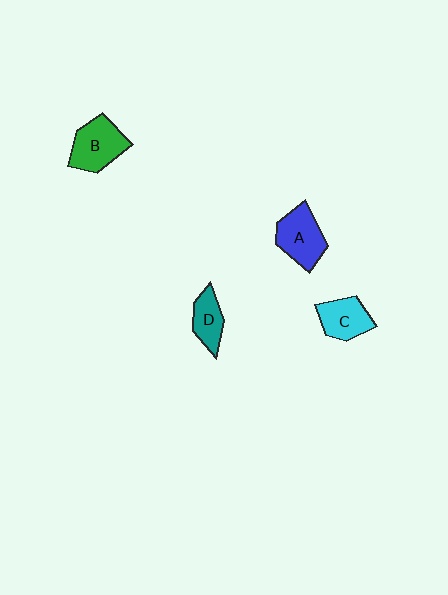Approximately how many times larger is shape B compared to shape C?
Approximately 1.3 times.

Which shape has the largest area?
Shape B (green).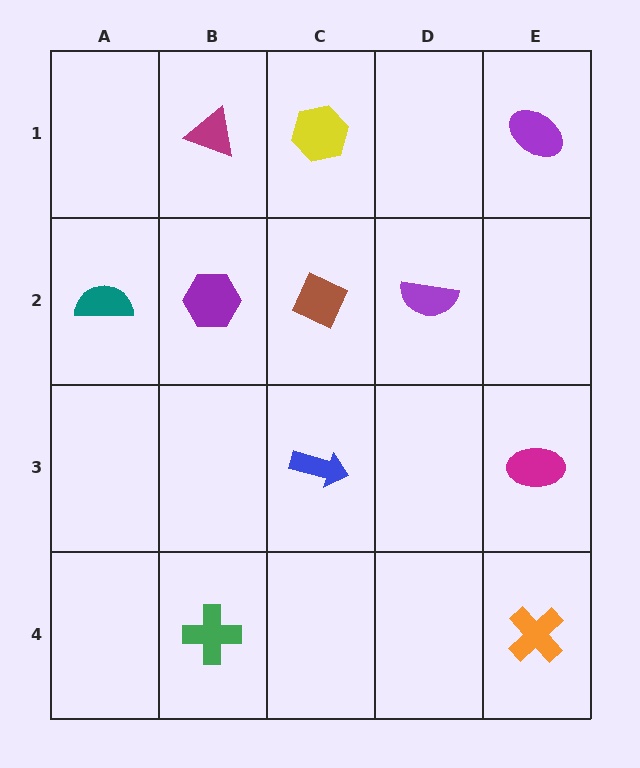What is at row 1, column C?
A yellow hexagon.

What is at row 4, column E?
An orange cross.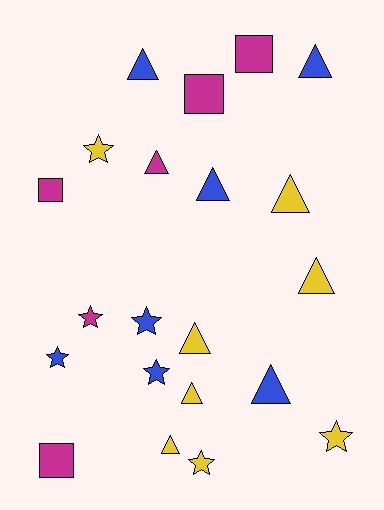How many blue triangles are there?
There are 4 blue triangles.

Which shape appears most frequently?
Triangle, with 10 objects.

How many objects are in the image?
There are 21 objects.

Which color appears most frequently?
Yellow, with 8 objects.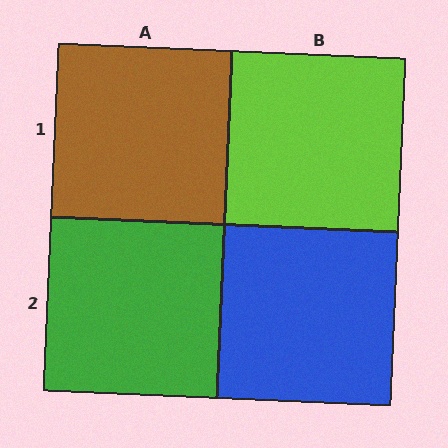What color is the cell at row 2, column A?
Green.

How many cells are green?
1 cell is green.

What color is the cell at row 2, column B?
Blue.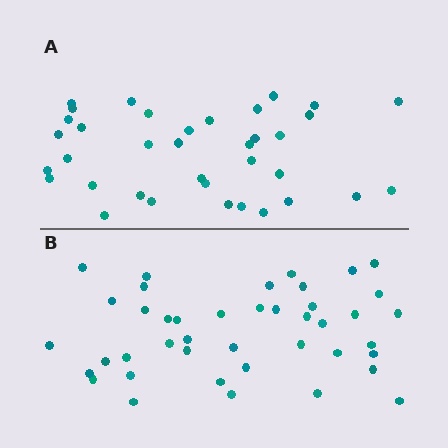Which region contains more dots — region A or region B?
Region B (the bottom region) has more dots.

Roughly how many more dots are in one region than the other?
Region B has about 6 more dots than region A.